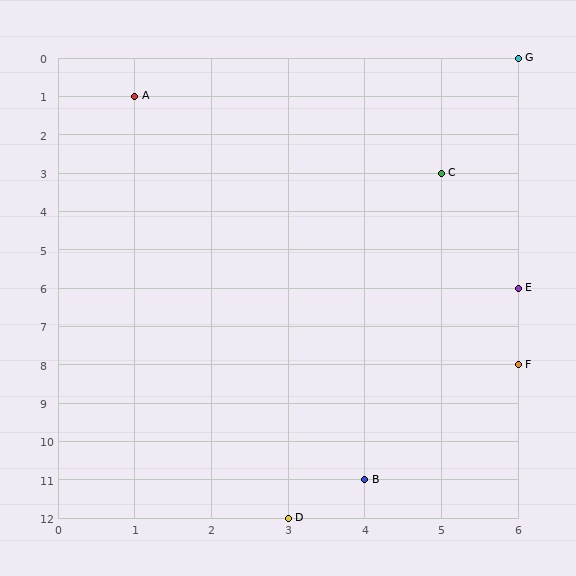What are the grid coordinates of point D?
Point D is at grid coordinates (3, 12).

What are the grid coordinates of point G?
Point G is at grid coordinates (6, 0).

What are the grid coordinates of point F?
Point F is at grid coordinates (6, 8).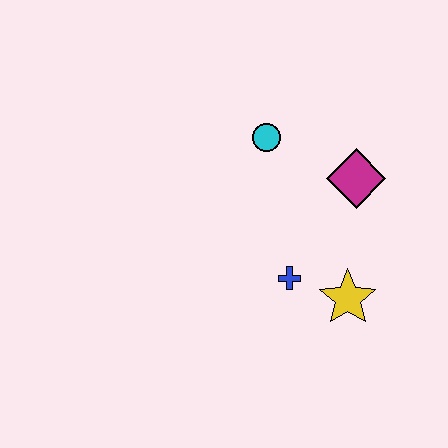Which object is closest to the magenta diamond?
The cyan circle is closest to the magenta diamond.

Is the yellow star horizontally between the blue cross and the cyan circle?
No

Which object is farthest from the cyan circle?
The yellow star is farthest from the cyan circle.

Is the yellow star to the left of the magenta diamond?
Yes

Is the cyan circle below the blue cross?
No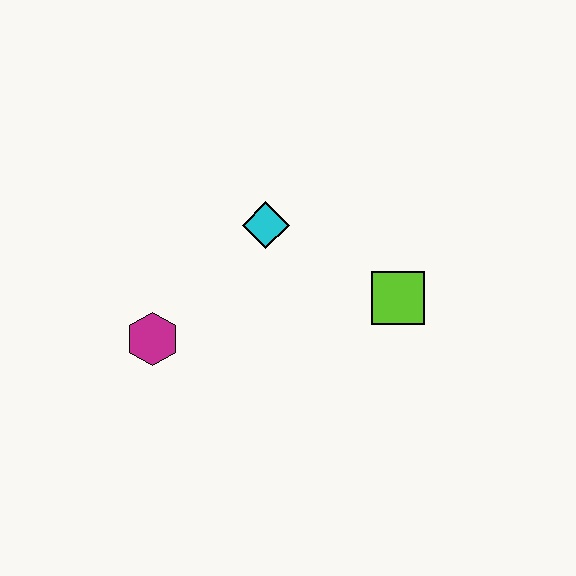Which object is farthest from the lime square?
The magenta hexagon is farthest from the lime square.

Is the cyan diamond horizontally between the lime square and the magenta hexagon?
Yes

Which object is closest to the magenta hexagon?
The cyan diamond is closest to the magenta hexagon.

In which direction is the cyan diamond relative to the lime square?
The cyan diamond is to the left of the lime square.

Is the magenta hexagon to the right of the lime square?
No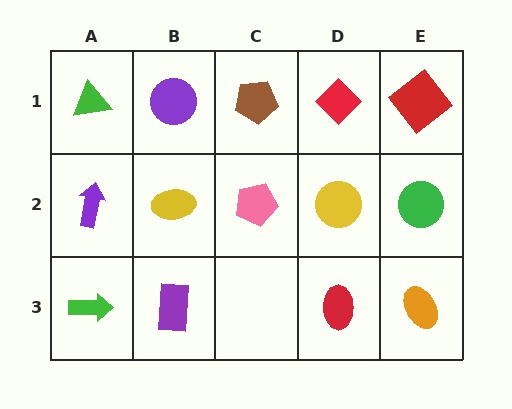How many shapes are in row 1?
5 shapes.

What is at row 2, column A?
A purple arrow.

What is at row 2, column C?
A pink pentagon.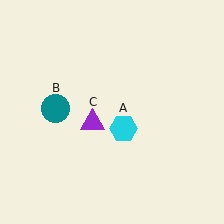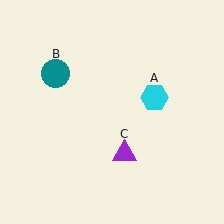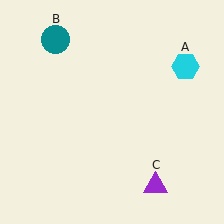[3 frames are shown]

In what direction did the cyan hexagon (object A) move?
The cyan hexagon (object A) moved up and to the right.